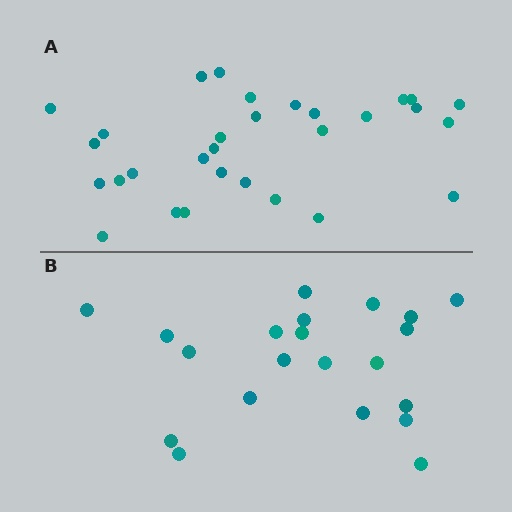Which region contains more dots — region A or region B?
Region A (the top region) has more dots.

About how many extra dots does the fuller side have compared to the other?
Region A has roughly 8 or so more dots than region B.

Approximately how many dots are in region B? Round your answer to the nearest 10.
About 20 dots. (The exact count is 21, which rounds to 20.)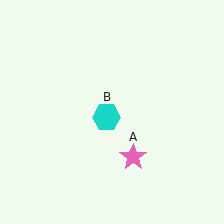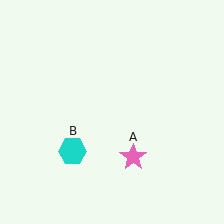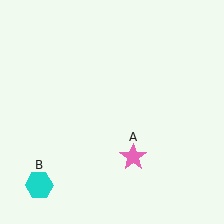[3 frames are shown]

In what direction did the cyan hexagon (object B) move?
The cyan hexagon (object B) moved down and to the left.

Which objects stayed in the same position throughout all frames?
Pink star (object A) remained stationary.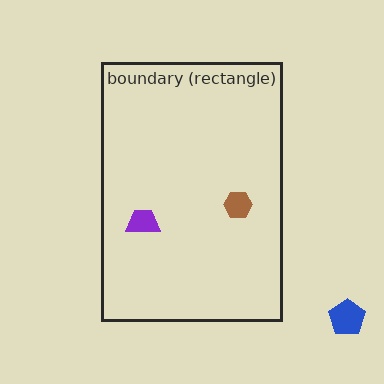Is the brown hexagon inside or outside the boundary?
Inside.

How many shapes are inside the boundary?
2 inside, 1 outside.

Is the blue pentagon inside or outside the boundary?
Outside.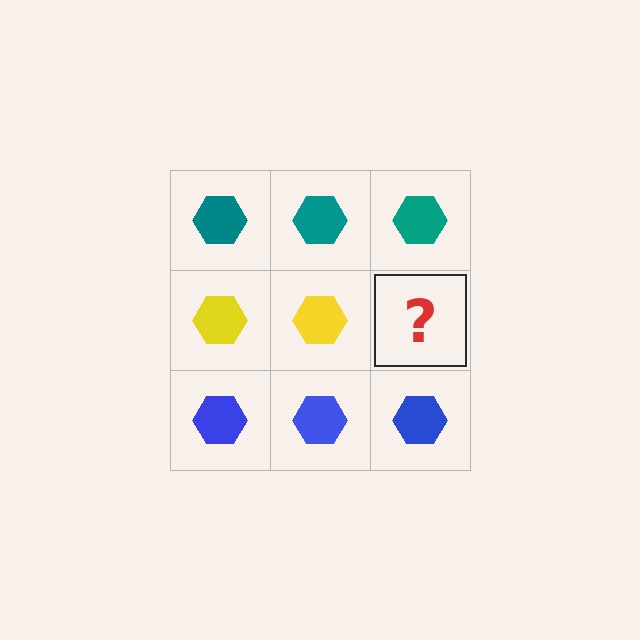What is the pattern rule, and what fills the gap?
The rule is that each row has a consistent color. The gap should be filled with a yellow hexagon.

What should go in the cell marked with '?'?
The missing cell should contain a yellow hexagon.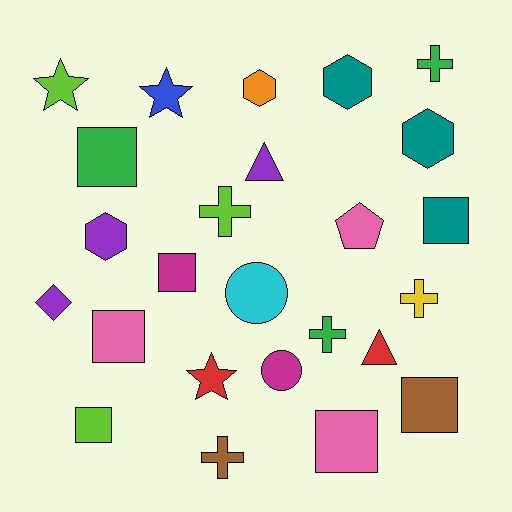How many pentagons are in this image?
There is 1 pentagon.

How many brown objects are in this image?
There are 2 brown objects.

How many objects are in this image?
There are 25 objects.